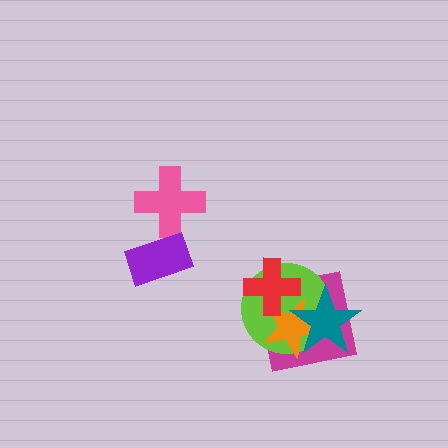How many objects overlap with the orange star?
4 objects overlap with the orange star.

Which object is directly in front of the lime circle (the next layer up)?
The orange star is directly in front of the lime circle.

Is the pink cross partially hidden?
Yes, it is partially covered by another shape.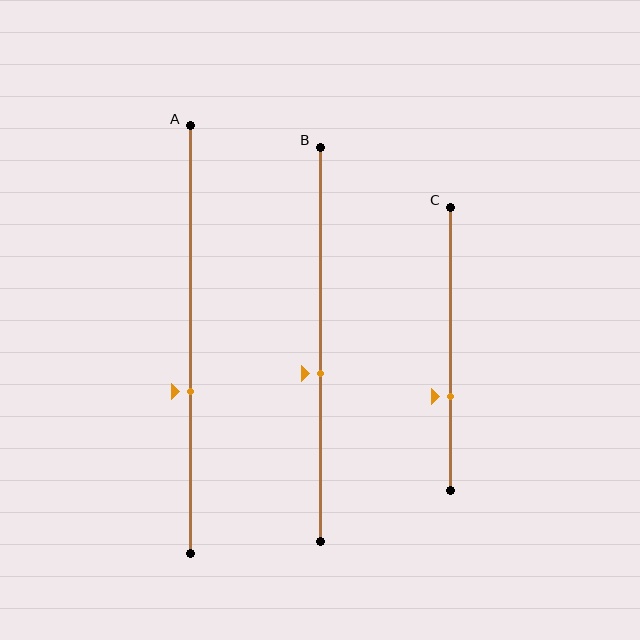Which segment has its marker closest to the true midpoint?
Segment B has its marker closest to the true midpoint.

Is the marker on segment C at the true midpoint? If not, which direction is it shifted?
No, the marker on segment C is shifted downward by about 17% of the segment length.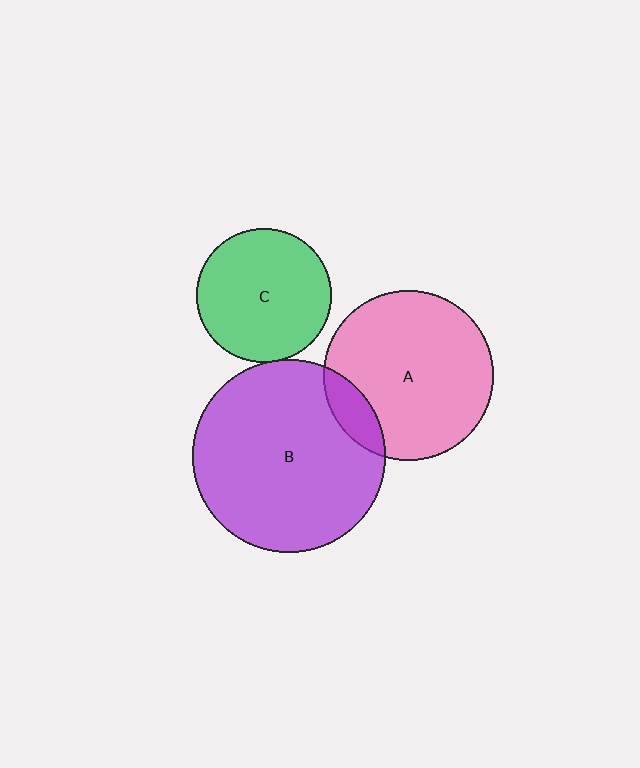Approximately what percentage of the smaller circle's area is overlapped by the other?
Approximately 10%.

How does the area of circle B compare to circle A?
Approximately 1.3 times.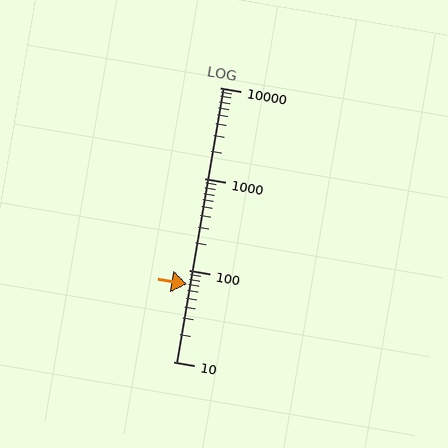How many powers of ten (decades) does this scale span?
The scale spans 3 decades, from 10 to 10000.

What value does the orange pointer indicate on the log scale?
The pointer indicates approximately 70.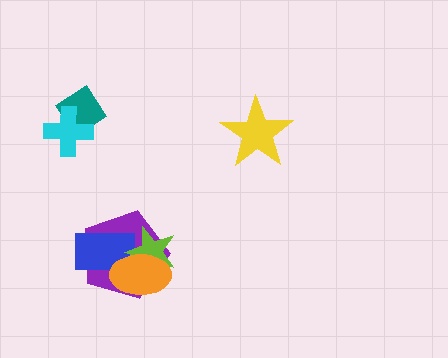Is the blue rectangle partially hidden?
Yes, it is partially covered by another shape.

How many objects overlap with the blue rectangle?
3 objects overlap with the blue rectangle.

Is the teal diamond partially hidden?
Yes, it is partially covered by another shape.